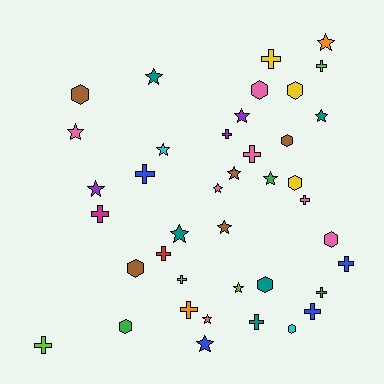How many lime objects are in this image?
There are 4 lime objects.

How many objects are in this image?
There are 40 objects.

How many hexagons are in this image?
There are 10 hexagons.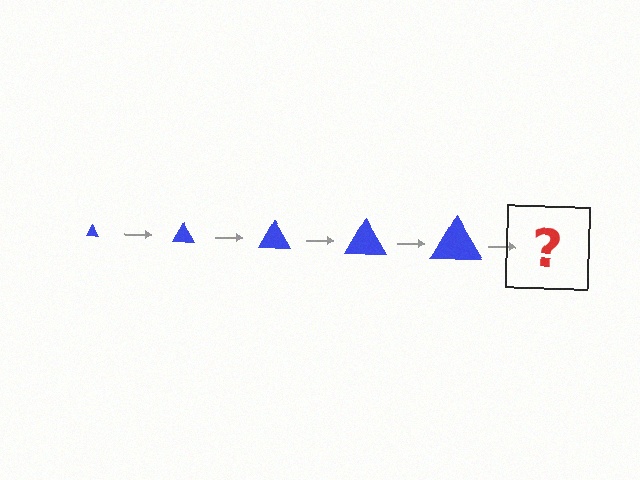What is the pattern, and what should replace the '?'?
The pattern is that the triangle gets progressively larger each step. The '?' should be a blue triangle, larger than the previous one.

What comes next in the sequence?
The next element should be a blue triangle, larger than the previous one.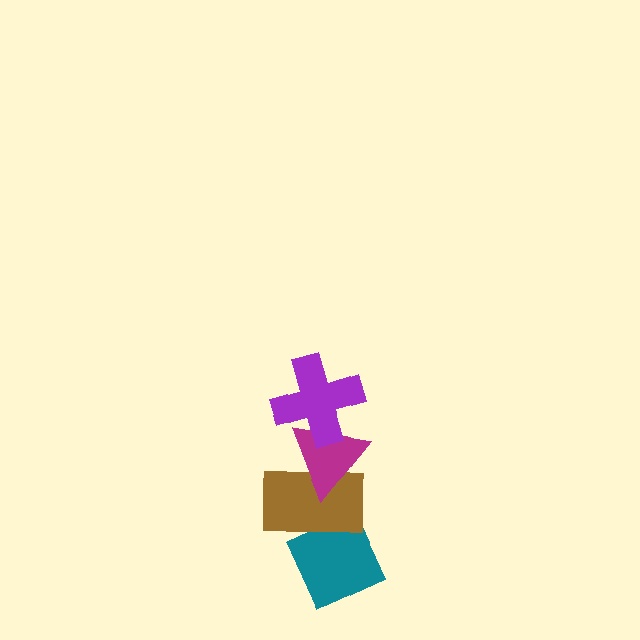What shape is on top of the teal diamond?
The brown rectangle is on top of the teal diamond.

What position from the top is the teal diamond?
The teal diamond is 4th from the top.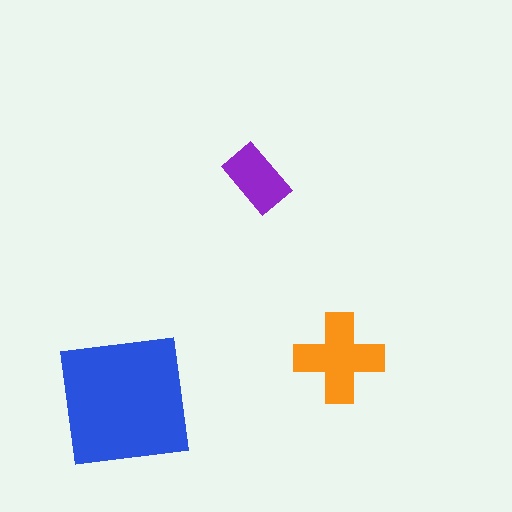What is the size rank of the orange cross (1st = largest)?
2nd.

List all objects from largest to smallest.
The blue square, the orange cross, the purple rectangle.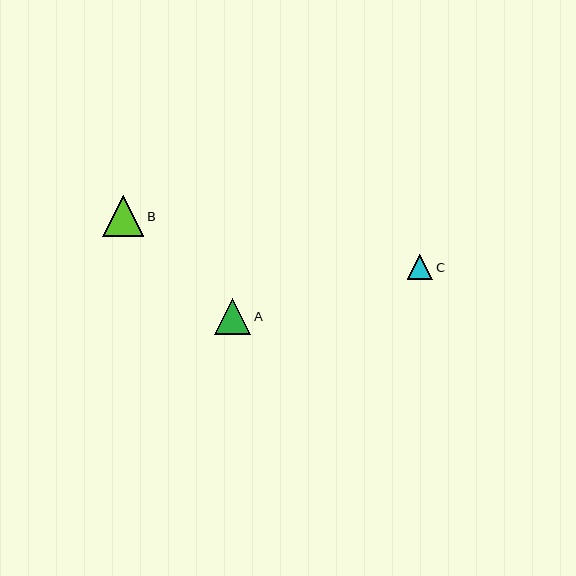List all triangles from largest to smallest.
From largest to smallest: B, A, C.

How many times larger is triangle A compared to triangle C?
Triangle A is approximately 1.4 times the size of triangle C.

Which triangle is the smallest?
Triangle C is the smallest with a size of approximately 25 pixels.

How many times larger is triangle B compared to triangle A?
Triangle B is approximately 1.1 times the size of triangle A.